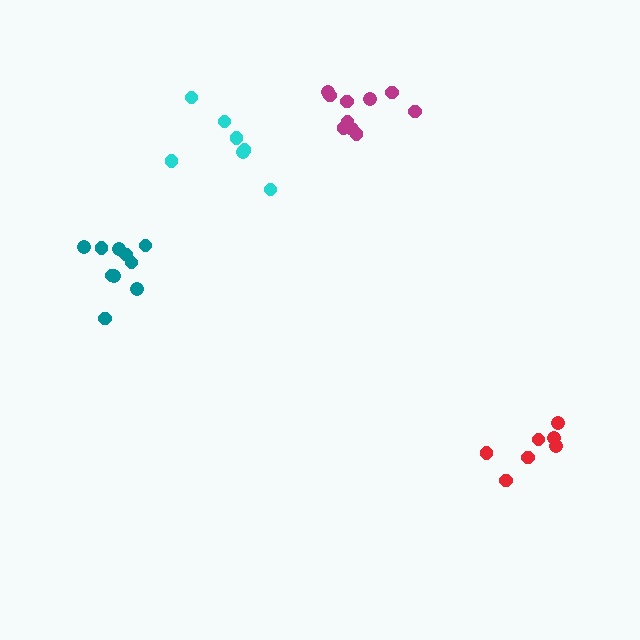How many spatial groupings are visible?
There are 4 spatial groupings.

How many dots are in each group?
Group 1: 7 dots, Group 2: 7 dots, Group 3: 10 dots, Group 4: 10 dots (34 total).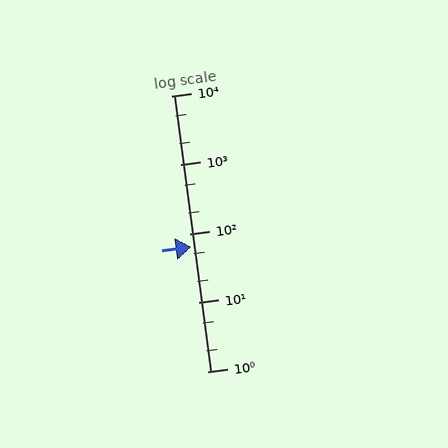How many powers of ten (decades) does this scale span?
The scale spans 4 decades, from 1 to 10000.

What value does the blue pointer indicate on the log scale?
The pointer indicates approximately 65.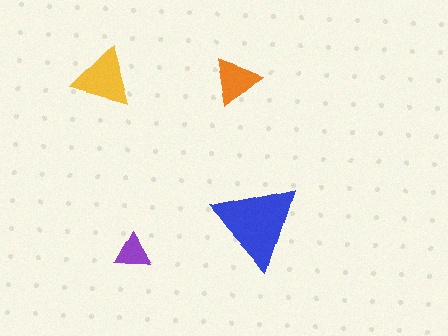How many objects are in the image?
There are 4 objects in the image.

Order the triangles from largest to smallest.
the blue one, the yellow one, the orange one, the purple one.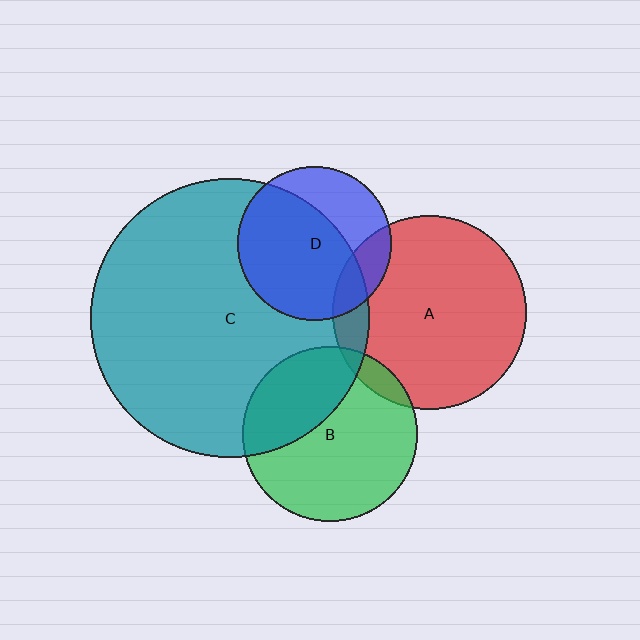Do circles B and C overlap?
Yes.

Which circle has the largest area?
Circle C (teal).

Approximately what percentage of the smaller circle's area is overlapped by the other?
Approximately 35%.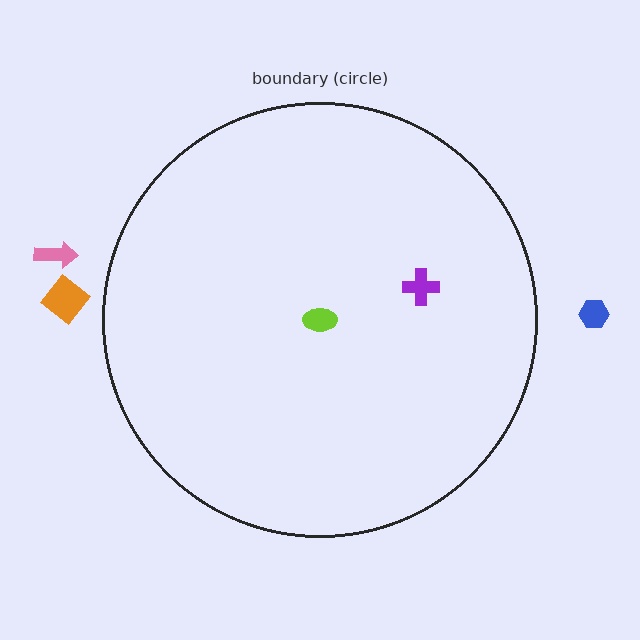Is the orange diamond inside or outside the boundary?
Outside.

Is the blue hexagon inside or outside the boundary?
Outside.